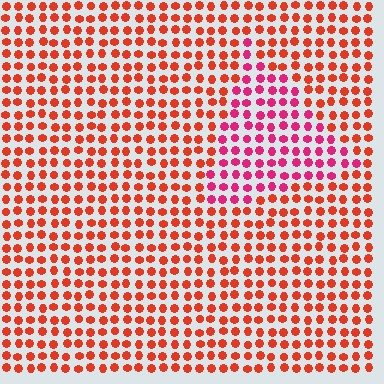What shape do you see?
I see a triangle.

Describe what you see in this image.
The image is filled with small red elements in a uniform arrangement. A triangle-shaped region is visible where the elements are tinted to a slightly different hue, forming a subtle color boundary.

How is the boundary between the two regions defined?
The boundary is defined purely by a slight shift in hue (about 36 degrees). Spacing, size, and orientation are identical on both sides.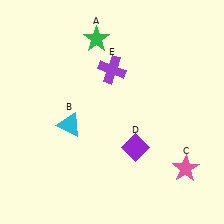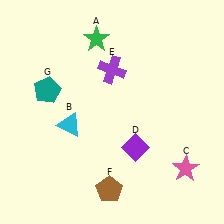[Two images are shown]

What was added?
A brown pentagon (F), a teal pentagon (G) were added in Image 2.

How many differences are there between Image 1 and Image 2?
There are 2 differences between the two images.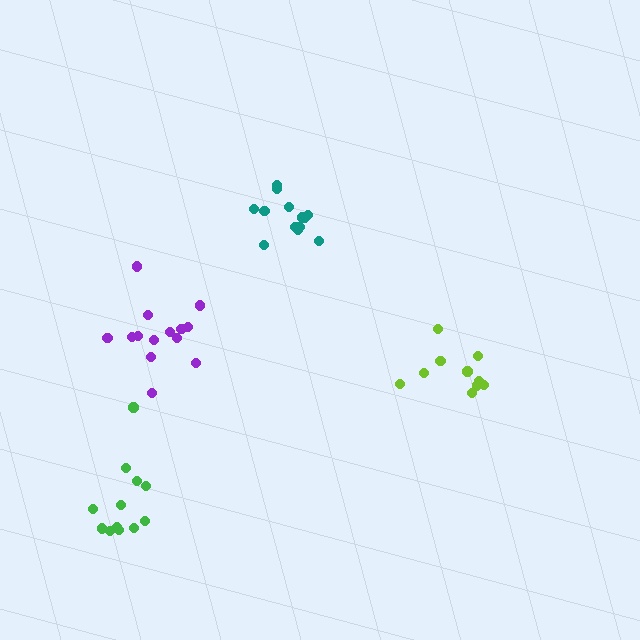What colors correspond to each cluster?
The clusters are colored: lime, purple, teal, green.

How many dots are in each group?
Group 1: 10 dots, Group 2: 14 dots, Group 3: 13 dots, Group 4: 12 dots (49 total).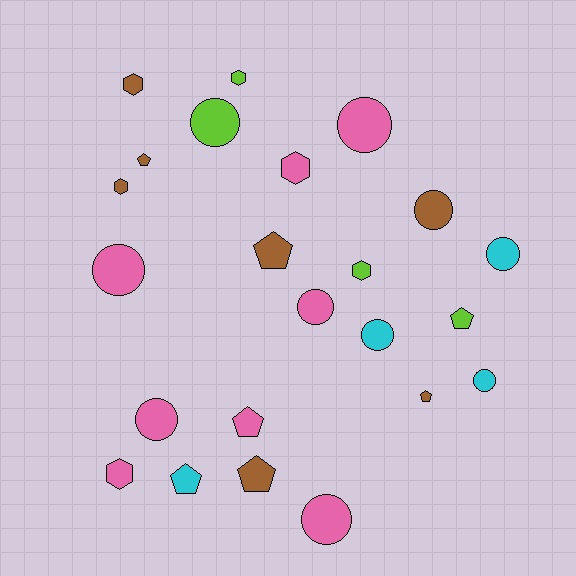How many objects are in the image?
There are 23 objects.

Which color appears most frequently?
Pink, with 8 objects.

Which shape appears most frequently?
Circle, with 10 objects.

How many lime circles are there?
There is 1 lime circle.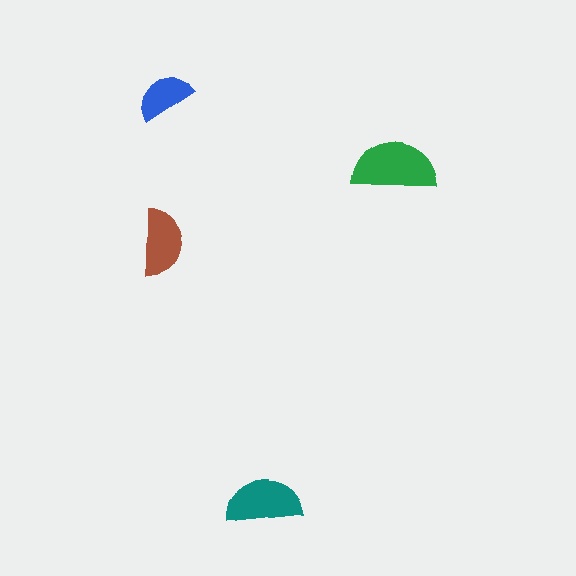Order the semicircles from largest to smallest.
the green one, the teal one, the brown one, the blue one.